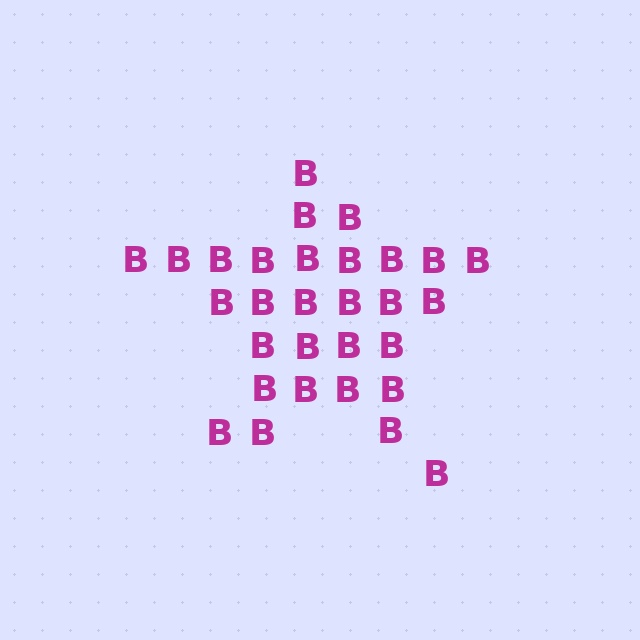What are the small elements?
The small elements are letter B's.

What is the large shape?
The large shape is a star.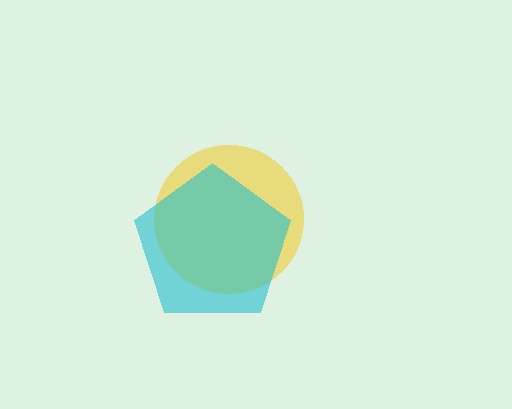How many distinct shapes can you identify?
There are 2 distinct shapes: a yellow circle, a cyan pentagon.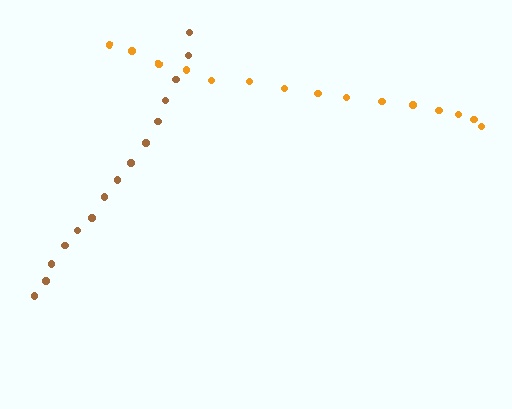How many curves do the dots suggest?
There are 2 distinct paths.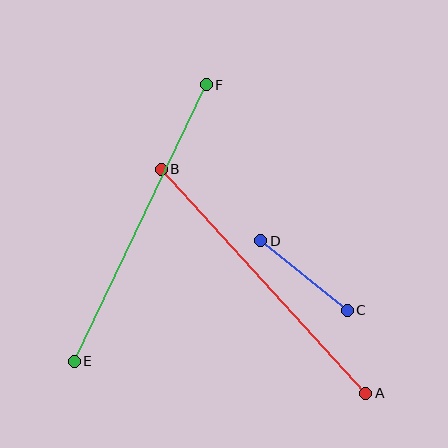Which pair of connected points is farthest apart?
Points E and F are farthest apart.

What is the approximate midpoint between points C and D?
The midpoint is at approximately (304, 276) pixels.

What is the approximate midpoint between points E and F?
The midpoint is at approximately (140, 223) pixels.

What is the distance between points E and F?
The distance is approximately 306 pixels.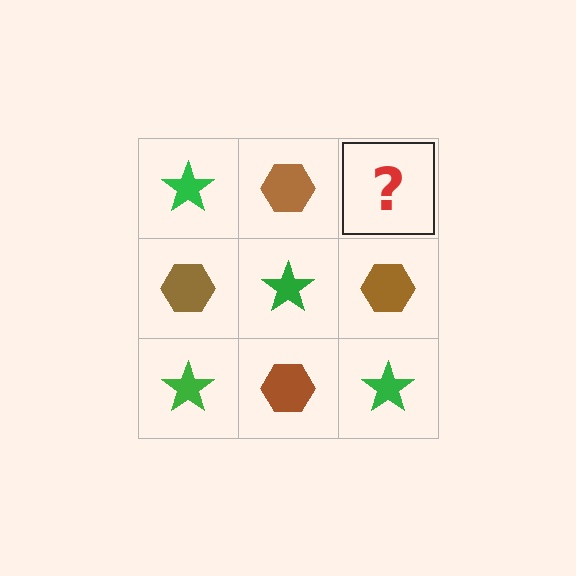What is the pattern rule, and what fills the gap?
The rule is that it alternates green star and brown hexagon in a checkerboard pattern. The gap should be filled with a green star.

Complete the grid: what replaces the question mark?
The question mark should be replaced with a green star.